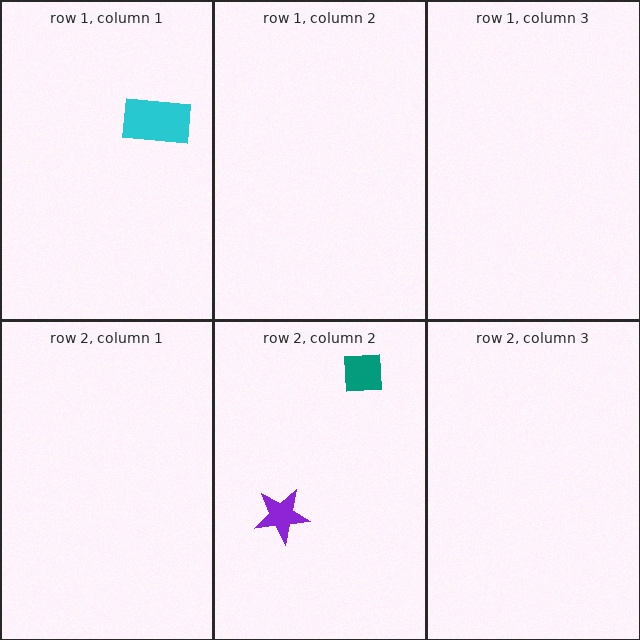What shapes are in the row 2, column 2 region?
The teal square, the purple star.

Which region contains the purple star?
The row 2, column 2 region.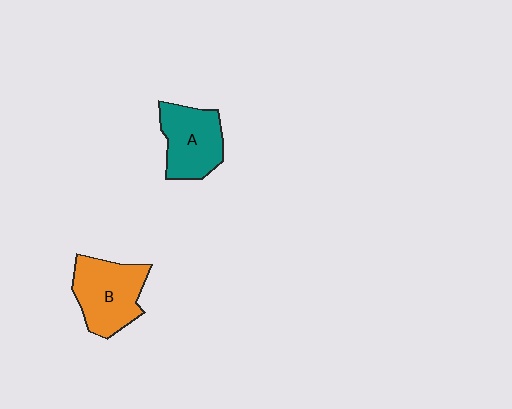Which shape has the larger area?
Shape B (orange).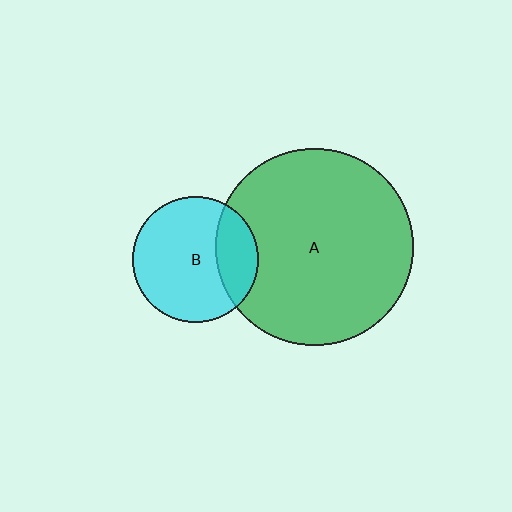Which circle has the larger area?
Circle A (green).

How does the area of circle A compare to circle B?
Approximately 2.5 times.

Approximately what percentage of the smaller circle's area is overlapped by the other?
Approximately 25%.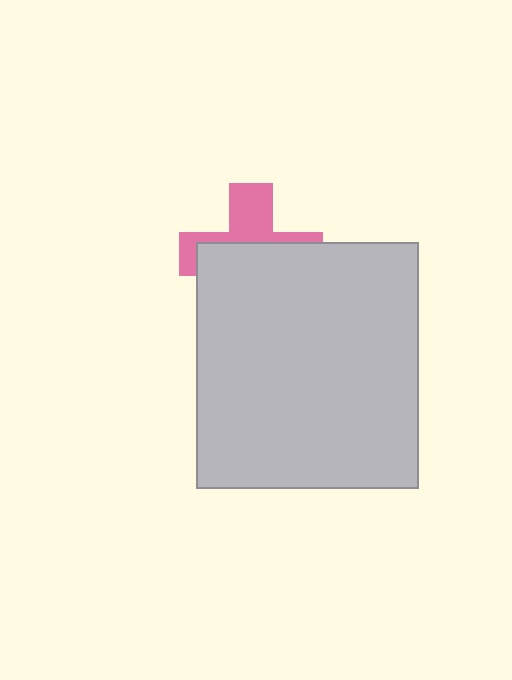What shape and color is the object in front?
The object in front is a light gray rectangle.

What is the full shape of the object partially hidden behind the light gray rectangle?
The partially hidden object is a pink cross.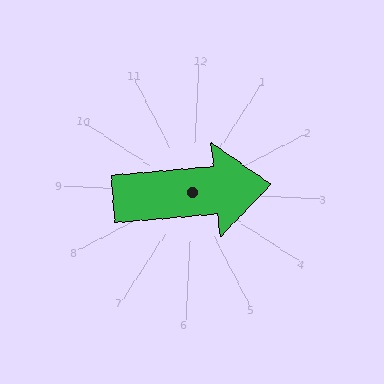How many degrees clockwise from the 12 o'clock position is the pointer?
Approximately 82 degrees.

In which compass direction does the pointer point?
East.